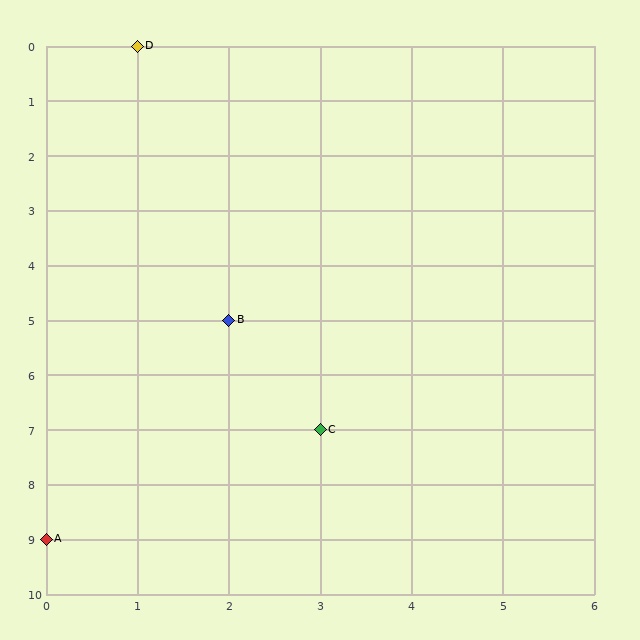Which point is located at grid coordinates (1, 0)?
Point D is at (1, 0).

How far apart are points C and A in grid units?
Points C and A are 3 columns and 2 rows apart (about 3.6 grid units diagonally).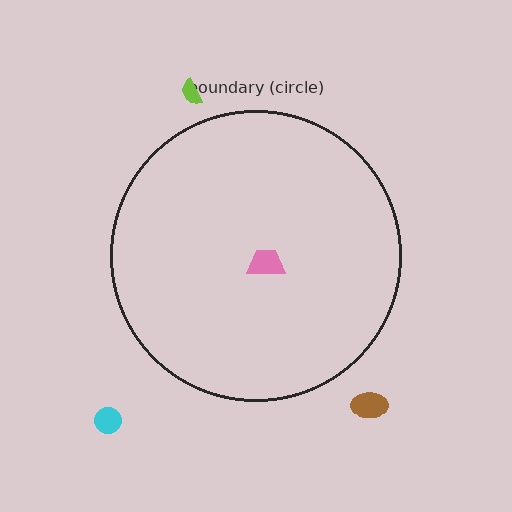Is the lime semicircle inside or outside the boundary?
Outside.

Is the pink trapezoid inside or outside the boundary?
Inside.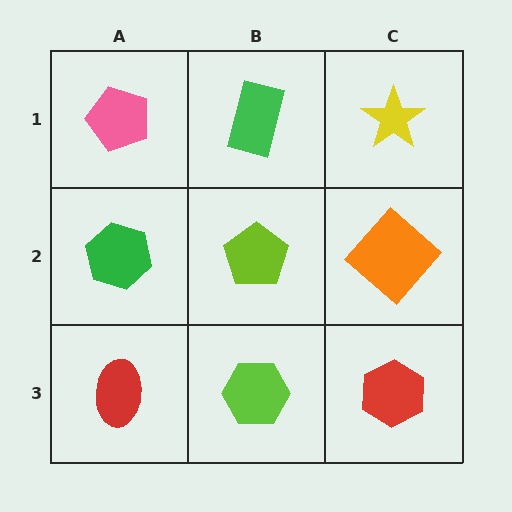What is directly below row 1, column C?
An orange diamond.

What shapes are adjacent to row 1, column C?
An orange diamond (row 2, column C), a green rectangle (row 1, column B).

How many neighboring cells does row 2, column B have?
4.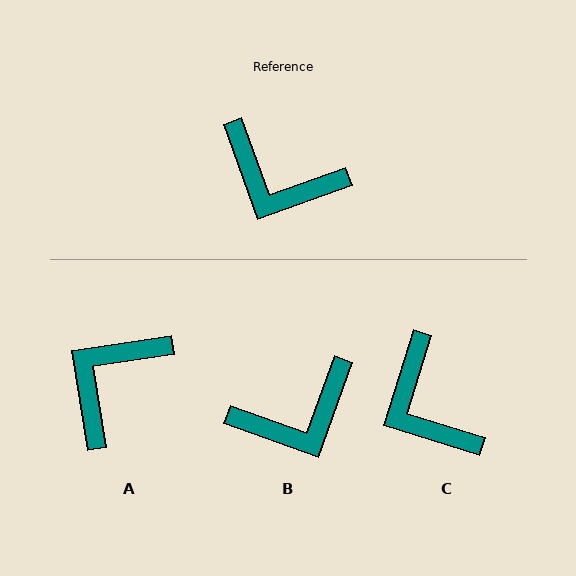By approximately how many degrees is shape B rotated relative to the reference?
Approximately 51 degrees counter-clockwise.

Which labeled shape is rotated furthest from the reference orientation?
A, about 101 degrees away.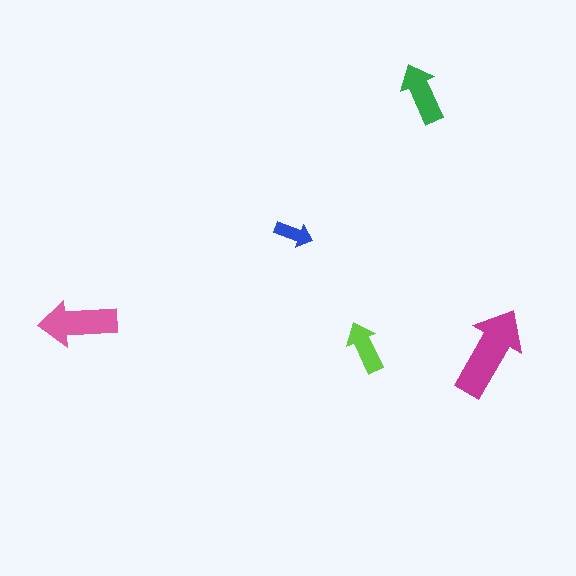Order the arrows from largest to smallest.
the magenta one, the pink one, the green one, the lime one, the blue one.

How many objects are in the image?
There are 5 objects in the image.